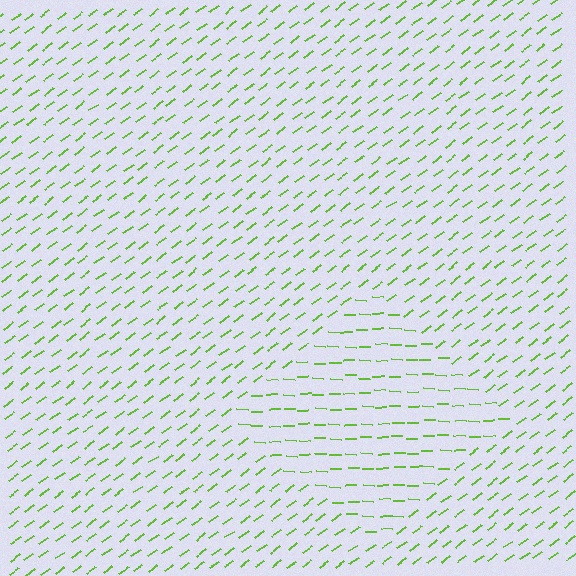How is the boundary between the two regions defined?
The boundary is defined purely by a change in line orientation (approximately 37 degrees difference). All lines are the same color and thickness.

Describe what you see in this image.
The image is filled with small lime line segments. A diamond region in the image has lines oriented differently from the surrounding lines, creating a visible texture boundary.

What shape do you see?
I see a diamond.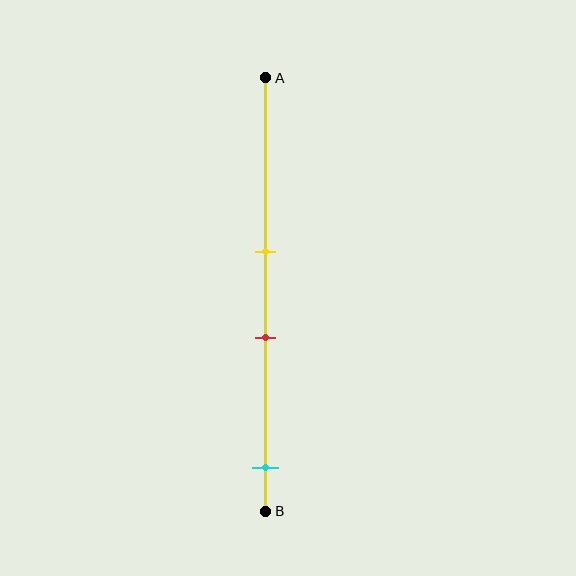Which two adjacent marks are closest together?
The yellow and red marks are the closest adjacent pair.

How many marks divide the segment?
There are 3 marks dividing the segment.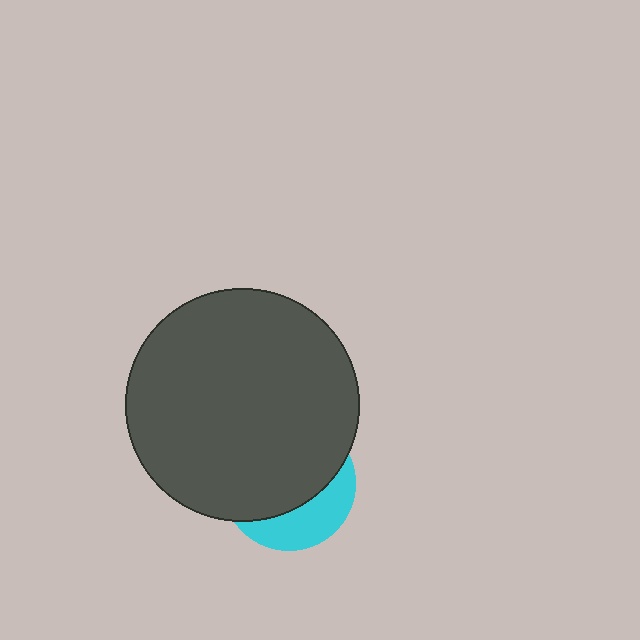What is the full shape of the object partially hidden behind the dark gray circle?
The partially hidden object is a cyan circle.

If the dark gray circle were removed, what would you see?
You would see the complete cyan circle.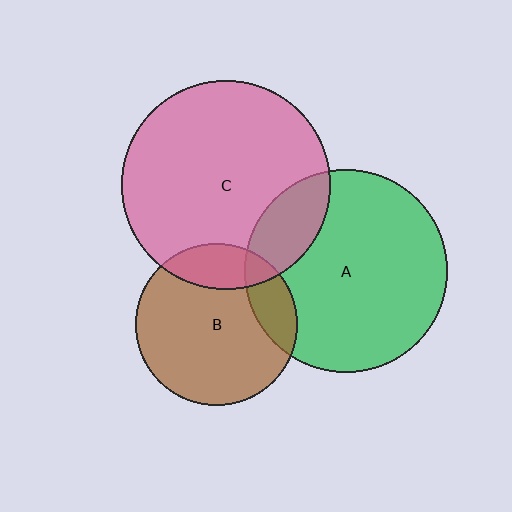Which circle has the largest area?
Circle C (pink).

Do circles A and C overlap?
Yes.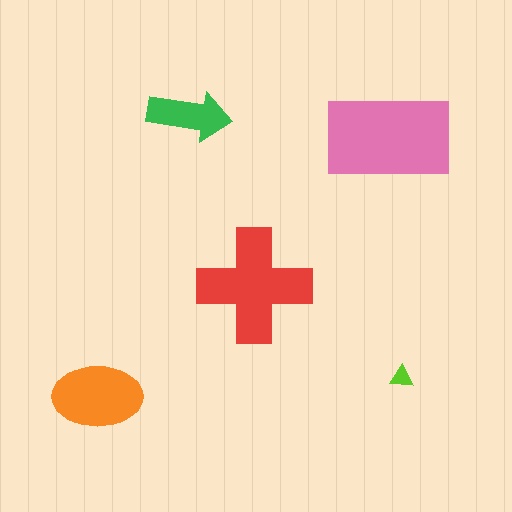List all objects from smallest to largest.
The lime triangle, the green arrow, the orange ellipse, the red cross, the pink rectangle.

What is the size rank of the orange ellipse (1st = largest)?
3rd.